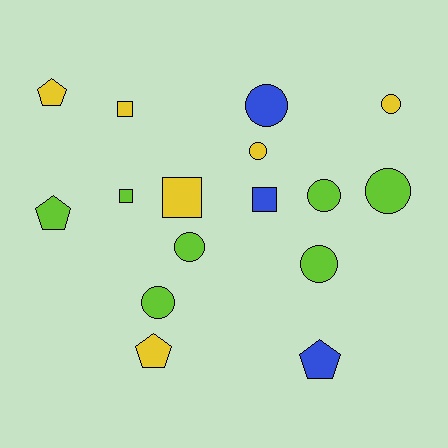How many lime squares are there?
There is 1 lime square.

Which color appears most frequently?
Lime, with 7 objects.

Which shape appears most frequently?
Circle, with 8 objects.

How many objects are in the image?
There are 16 objects.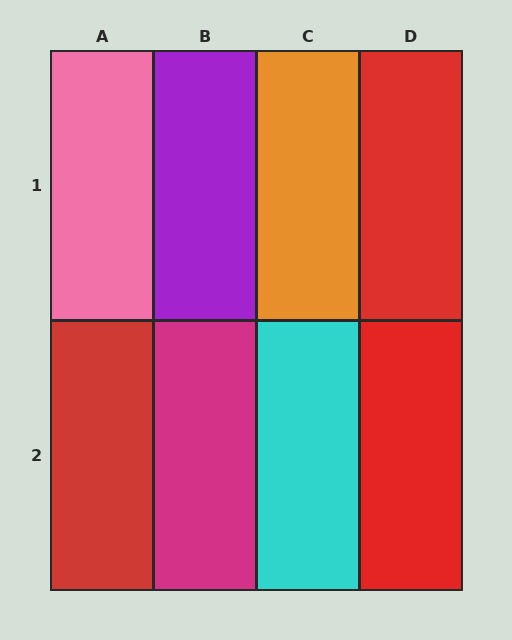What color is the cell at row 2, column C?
Cyan.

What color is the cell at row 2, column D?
Red.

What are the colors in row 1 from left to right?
Pink, purple, orange, red.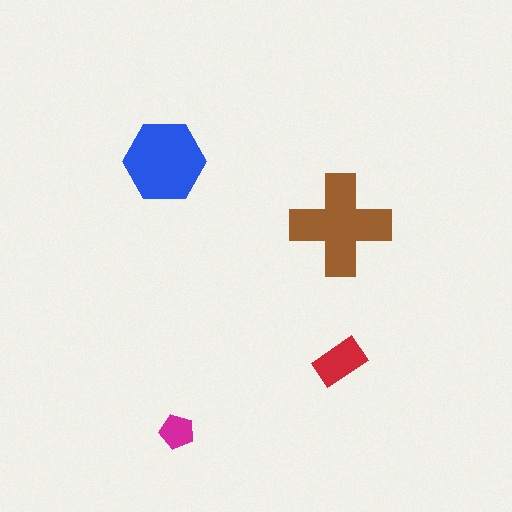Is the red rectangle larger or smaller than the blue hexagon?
Smaller.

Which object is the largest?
The brown cross.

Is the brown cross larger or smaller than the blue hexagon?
Larger.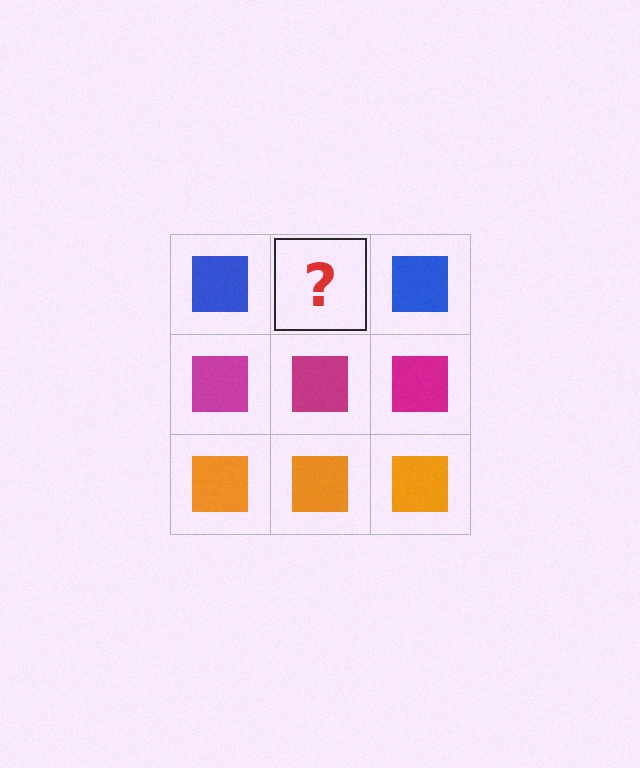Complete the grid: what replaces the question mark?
The question mark should be replaced with a blue square.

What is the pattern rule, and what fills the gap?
The rule is that each row has a consistent color. The gap should be filled with a blue square.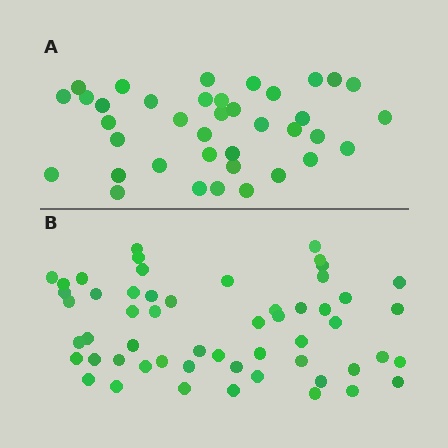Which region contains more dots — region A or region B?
Region B (the bottom region) has more dots.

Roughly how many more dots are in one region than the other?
Region B has approximately 15 more dots than region A.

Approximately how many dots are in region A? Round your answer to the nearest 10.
About 40 dots. (The exact count is 38, which rounds to 40.)